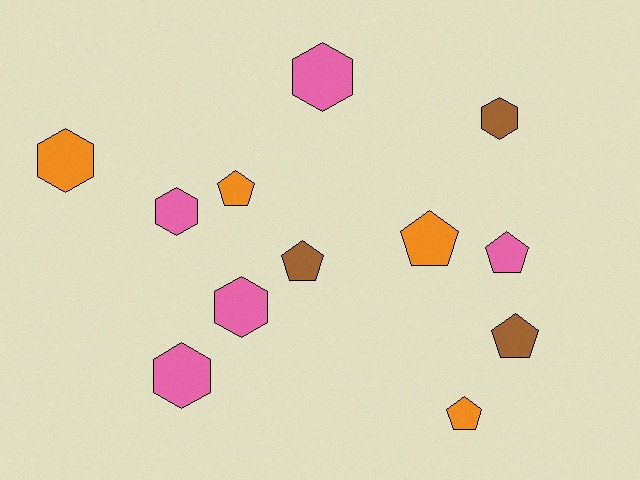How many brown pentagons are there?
There are 2 brown pentagons.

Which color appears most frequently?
Pink, with 5 objects.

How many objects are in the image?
There are 12 objects.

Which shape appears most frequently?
Pentagon, with 6 objects.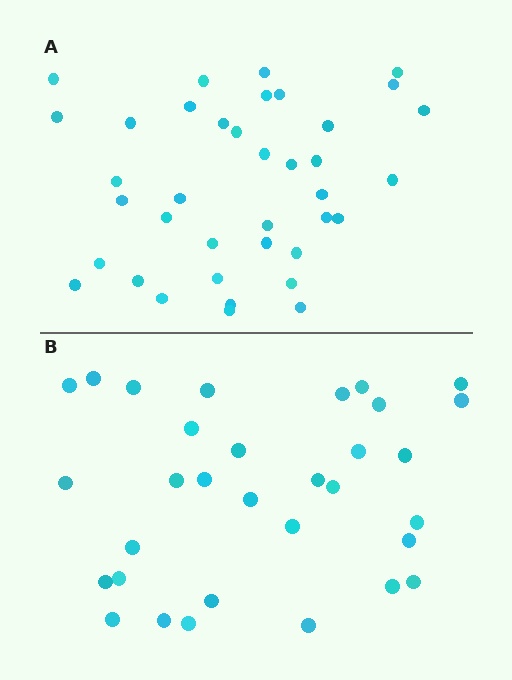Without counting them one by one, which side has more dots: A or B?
Region A (the top region) has more dots.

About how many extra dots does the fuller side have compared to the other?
Region A has about 6 more dots than region B.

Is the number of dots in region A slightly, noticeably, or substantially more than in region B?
Region A has only slightly more — the two regions are fairly close. The ratio is roughly 1.2 to 1.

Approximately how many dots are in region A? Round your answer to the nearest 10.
About 40 dots. (The exact count is 38, which rounds to 40.)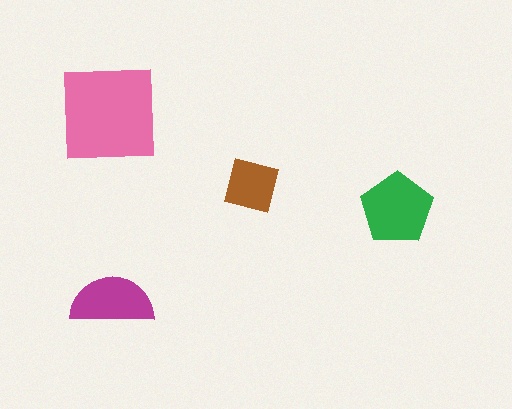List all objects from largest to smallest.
The pink square, the green pentagon, the magenta semicircle, the brown square.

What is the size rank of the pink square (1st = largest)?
1st.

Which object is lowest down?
The magenta semicircle is bottommost.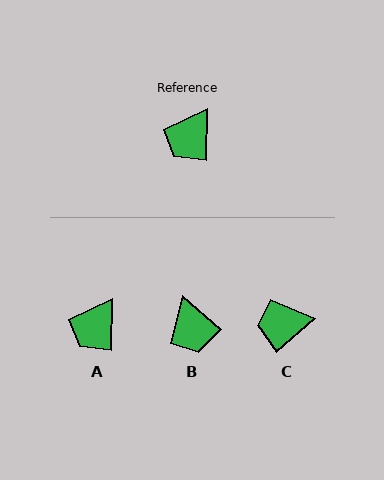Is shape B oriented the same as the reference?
No, it is off by about 50 degrees.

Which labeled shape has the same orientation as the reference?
A.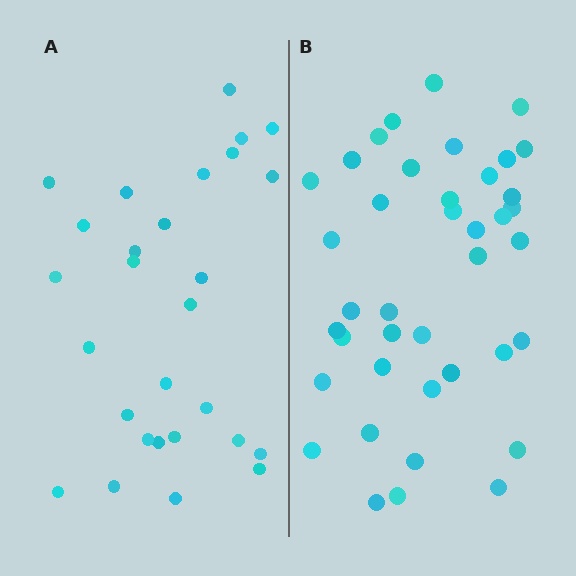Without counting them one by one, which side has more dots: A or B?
Region B (the right region) has more dots.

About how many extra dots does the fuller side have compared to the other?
Region B has roughly 12 or so more dots than region A.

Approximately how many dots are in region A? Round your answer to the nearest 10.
About 30 dots. (The exact count is 28, which rounds to 30.)